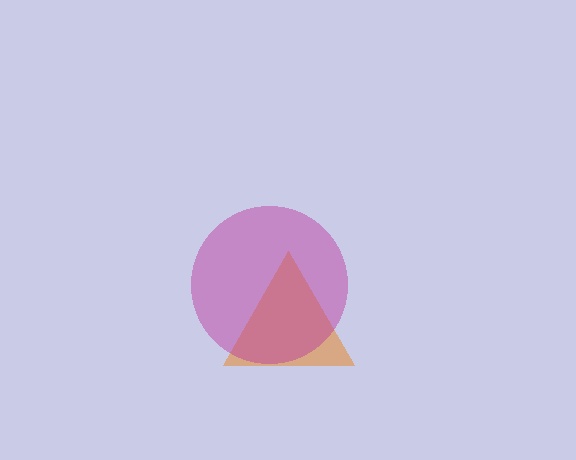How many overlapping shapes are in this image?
There are 2 overlapping shapes in the image.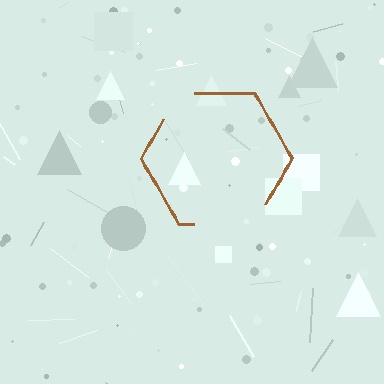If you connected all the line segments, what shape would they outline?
They would outline a hexagon.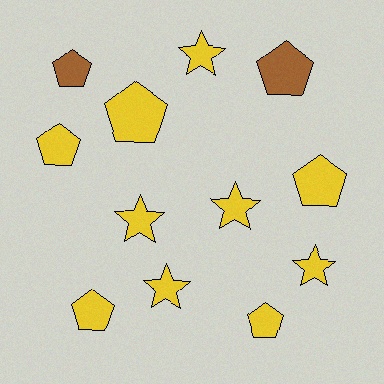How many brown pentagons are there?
There are 2 brown pentagons.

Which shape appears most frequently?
Pentagon, with 7 objects.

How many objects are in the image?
There are 12 objects.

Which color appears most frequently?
Yellow, with 10 objects.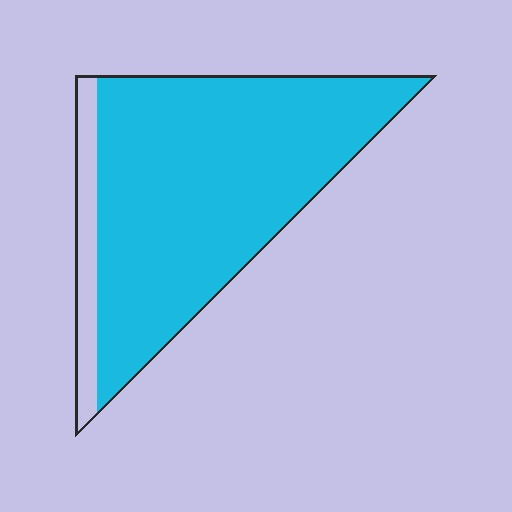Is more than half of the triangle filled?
Yes.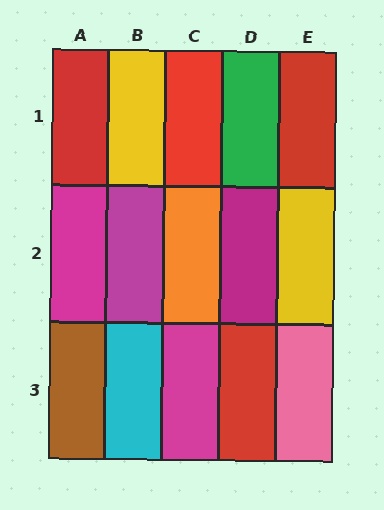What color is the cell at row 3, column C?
Magenta.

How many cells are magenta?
4 cells are magenta.